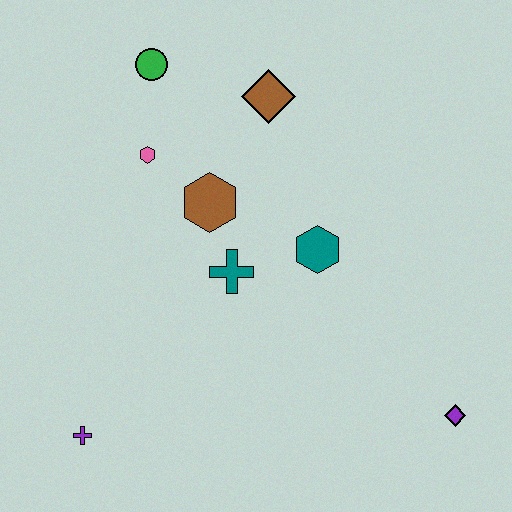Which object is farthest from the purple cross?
The brown diamond is farthest from the purple cross.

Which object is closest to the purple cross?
The teal cross is closest to the purple cross.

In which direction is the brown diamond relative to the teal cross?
The brown diamond is above the teal cross.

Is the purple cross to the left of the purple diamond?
Yes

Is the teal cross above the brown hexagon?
No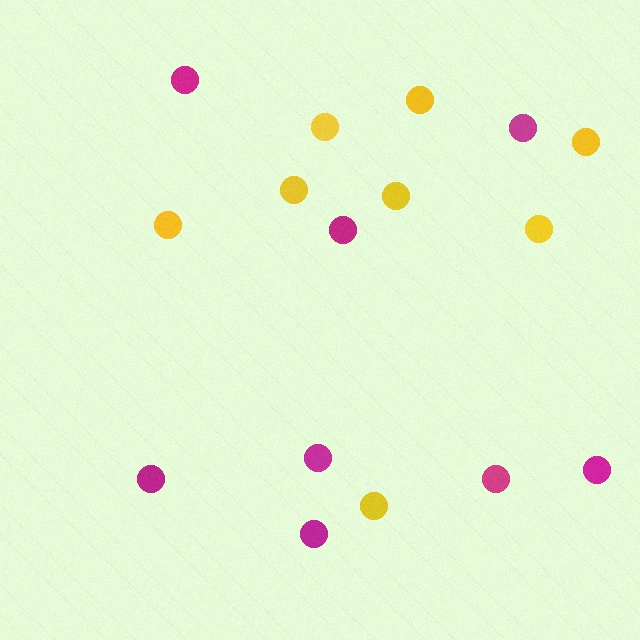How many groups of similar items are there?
There are 2 groups: one group of yellow circles (8) and one group of magenta circles (8).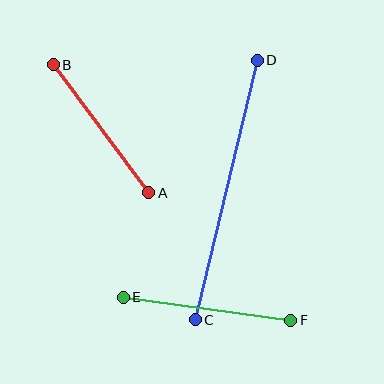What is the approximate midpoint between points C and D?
The midpoint is at approximately (226, 190) pixels.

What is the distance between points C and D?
The distance is approximately 267 pixels.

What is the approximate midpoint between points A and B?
The midpoint is at approximately (101, 129) pixels.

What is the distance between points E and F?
The distance is approximately 169 pixels.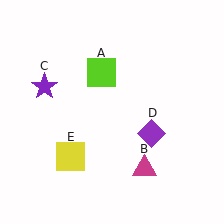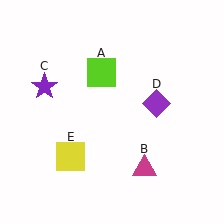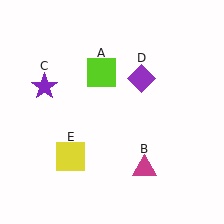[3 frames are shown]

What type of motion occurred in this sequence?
The purple diamond (object D) rotated counterclockwise around the center of the scene.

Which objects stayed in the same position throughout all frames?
Lime square (object A) and magenta triangle (object B) and purple star (object C) and yellow square (object E) remained stationary.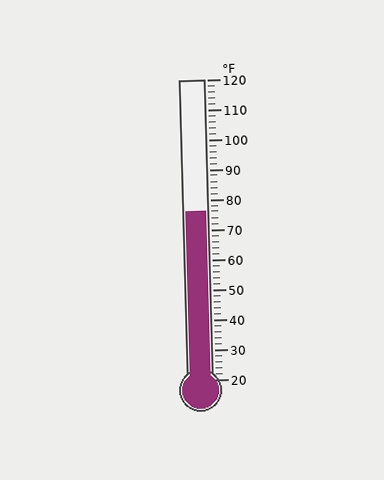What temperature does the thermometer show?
The thermometer shows approximately 76°F.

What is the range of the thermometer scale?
The thermometer scale ranges from 20°F to 120°F.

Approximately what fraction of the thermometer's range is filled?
The thermometer is filled to approximately 55% of its range.